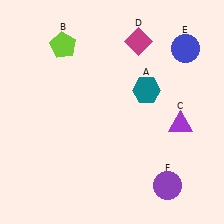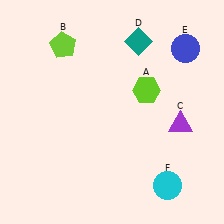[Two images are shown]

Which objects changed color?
A changed from teal to lime. D changed from magenta to teal. F changed from purple to cyan.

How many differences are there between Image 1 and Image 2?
There are 3 differences between the two images.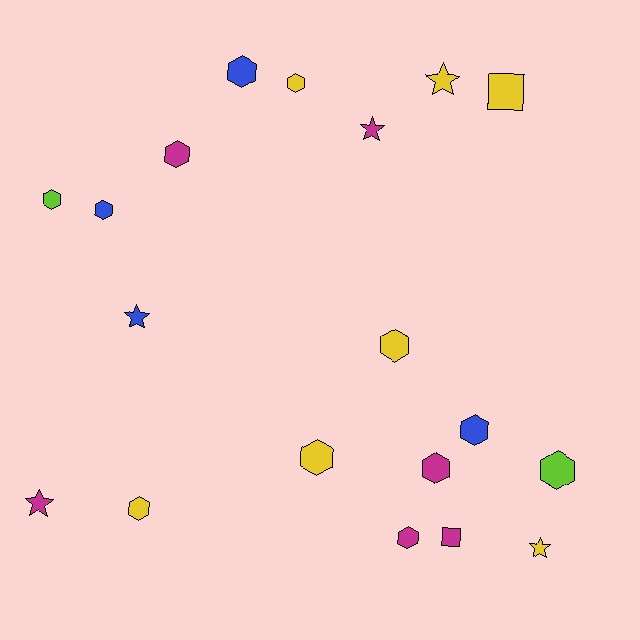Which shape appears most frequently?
Hexagon, with 12 objects.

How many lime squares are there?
There are no lime squares.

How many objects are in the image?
There are 19 objects.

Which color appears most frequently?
Yellow, with 7 objects.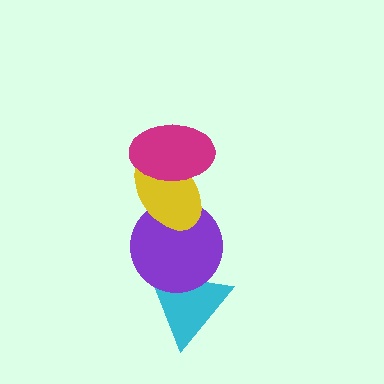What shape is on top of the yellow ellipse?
The magenta ellipse is on top of the yellow ellipse.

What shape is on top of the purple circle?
The yellow ellipse is on top of the purple circle.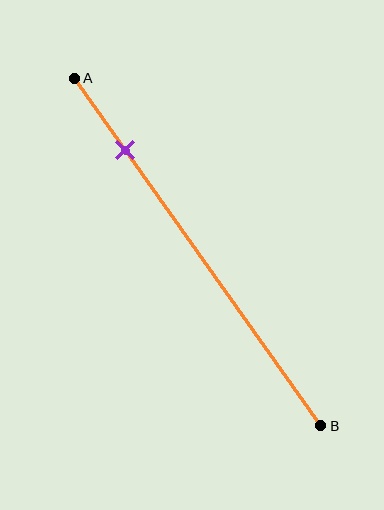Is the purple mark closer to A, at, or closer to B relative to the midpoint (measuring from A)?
The purple mark is closer to point A than the midpoint of segment AB.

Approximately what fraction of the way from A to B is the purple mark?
The purple mark is approximately 20% of the way from A to B.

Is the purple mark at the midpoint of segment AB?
No, the mark is at about 20% from A, not at the 50% midpoint.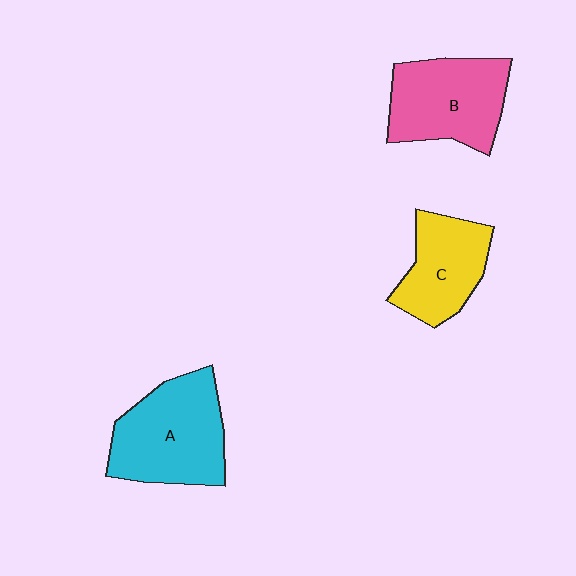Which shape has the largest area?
Shape A (cyan).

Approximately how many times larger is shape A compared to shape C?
Approximately 1.4 times.